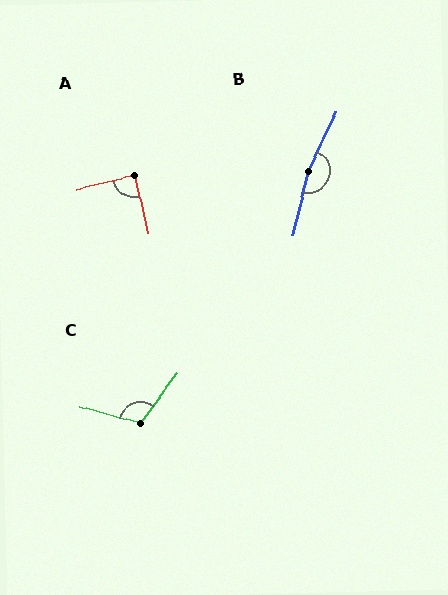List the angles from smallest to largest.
A (89°), C (111°), B (168°).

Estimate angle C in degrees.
Approximately 111 degrees.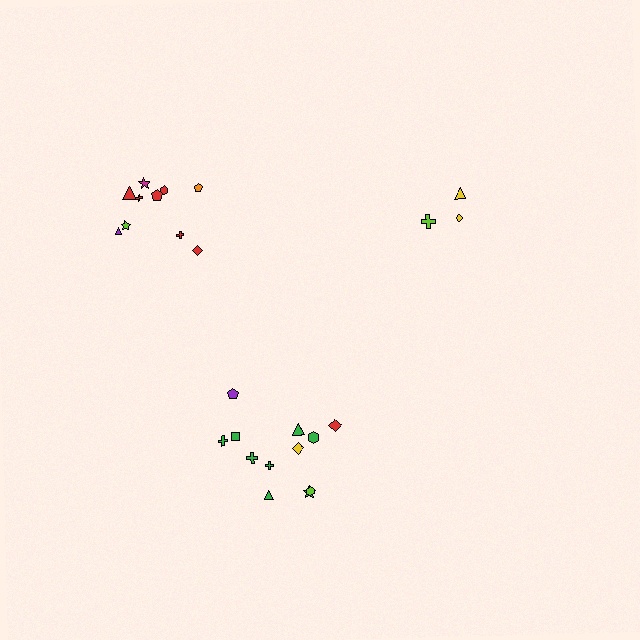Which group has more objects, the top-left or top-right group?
The top-left group.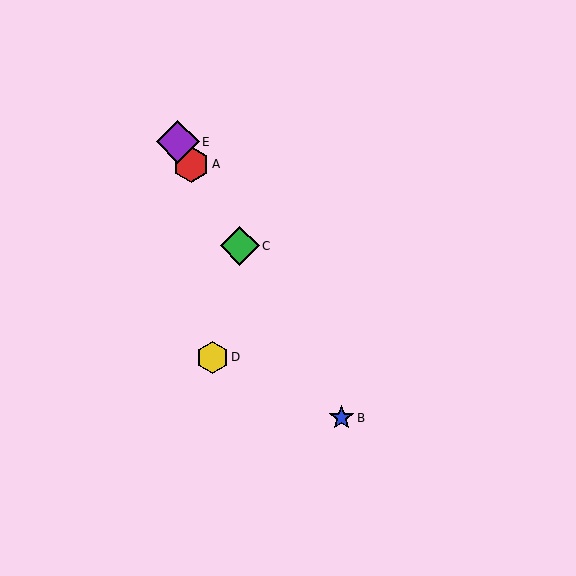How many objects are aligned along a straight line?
4 objects (A, B, C, E) are aligned along a straight line.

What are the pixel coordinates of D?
Object D is at (213, 357).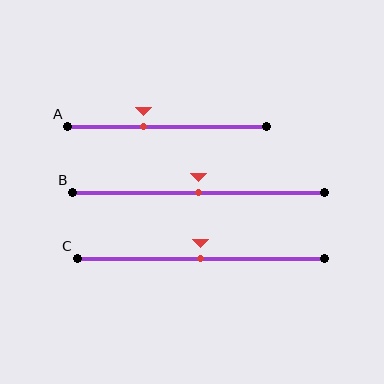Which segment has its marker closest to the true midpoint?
Segment B has its marker closest to the true midpoint.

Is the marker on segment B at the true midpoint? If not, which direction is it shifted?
Yes, the marker on segment B is at the true midpoint.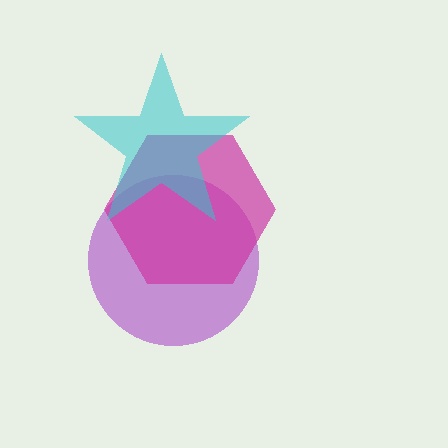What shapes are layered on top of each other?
The layered shapes are: a purple circle, a magenta hexagon, a cyan star.